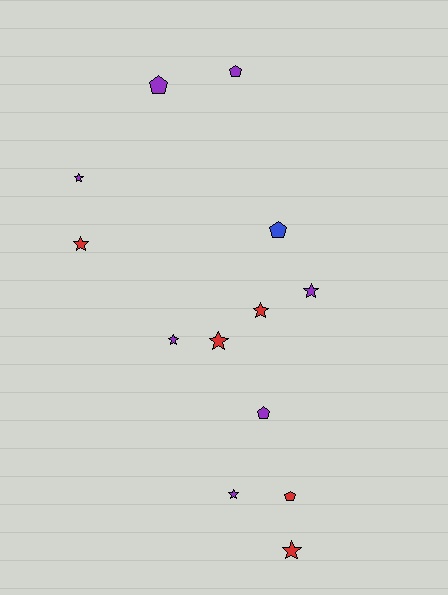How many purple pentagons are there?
There are 3 purple pentagons.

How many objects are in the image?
There are 13 objects.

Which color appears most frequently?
Purple, with 7 objects.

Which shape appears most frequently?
Star, with 8 objects.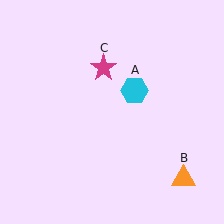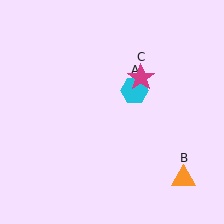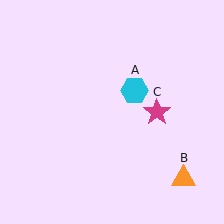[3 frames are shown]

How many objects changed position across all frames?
1 object changed position: magenta star (object C).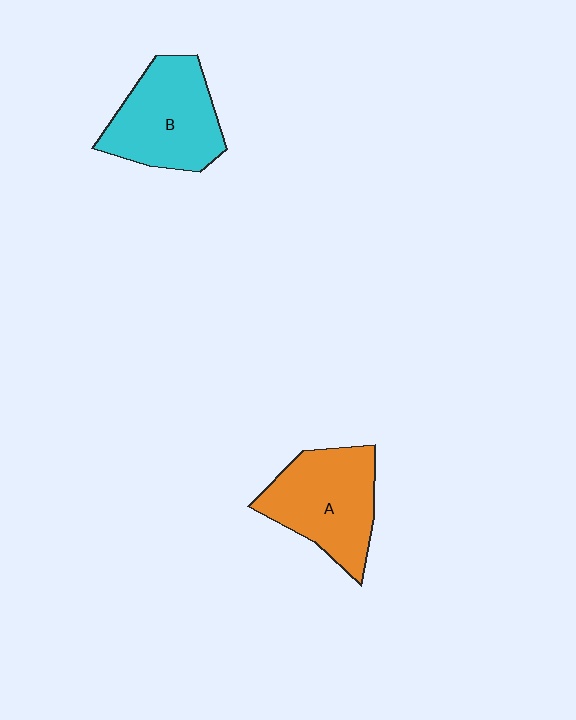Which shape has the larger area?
Shape A (orange).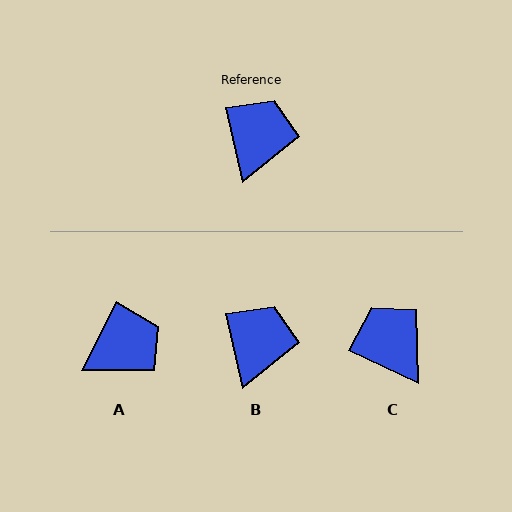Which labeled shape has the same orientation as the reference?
B.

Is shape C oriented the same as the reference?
No, it is off by about 53 degrees.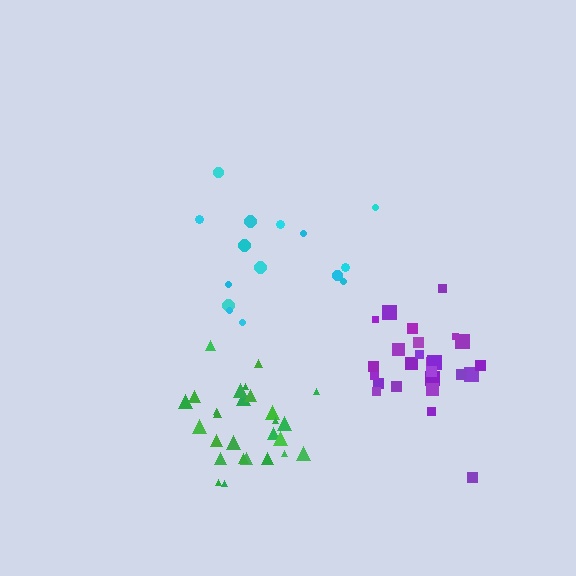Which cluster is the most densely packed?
Green.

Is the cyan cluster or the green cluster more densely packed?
Green.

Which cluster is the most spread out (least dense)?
Cyan.